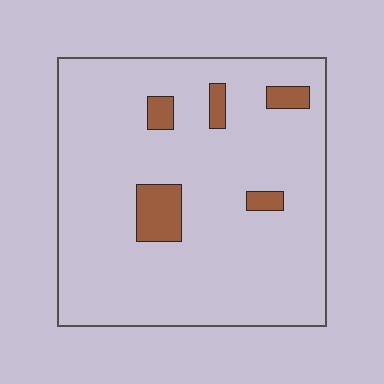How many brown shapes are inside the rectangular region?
5.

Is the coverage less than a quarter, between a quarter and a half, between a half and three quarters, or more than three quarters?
Less than a quarter.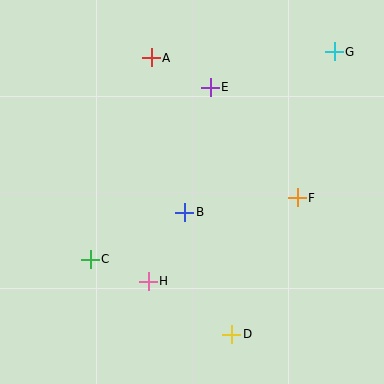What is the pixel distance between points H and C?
The distance between H and C is 62 pixels.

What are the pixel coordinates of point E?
Point E is at (210, 87).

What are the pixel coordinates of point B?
Point B is at (185, 212).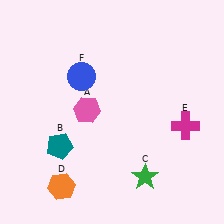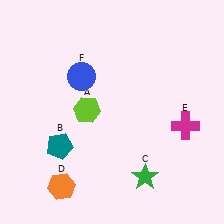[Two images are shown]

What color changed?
The hexagon (A) changed from pink in Image 1 to lime in Image 2.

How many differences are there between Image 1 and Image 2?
There is 1 difference between the two images.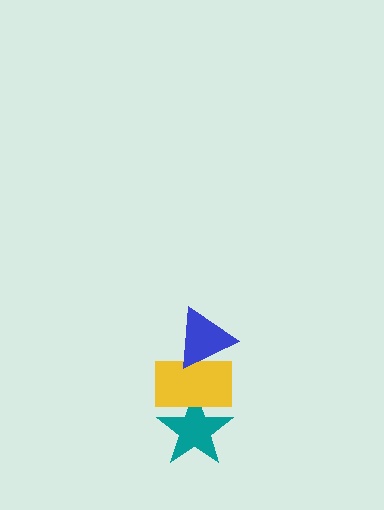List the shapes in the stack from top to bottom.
From top to bottom: the blue triangle, the yellow rectangle, the teal star.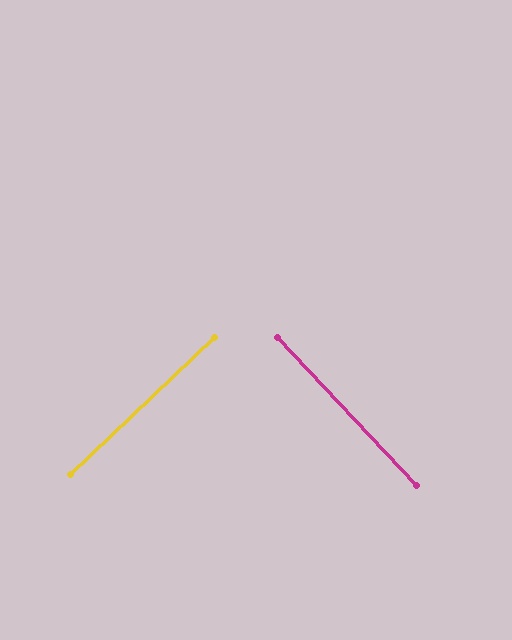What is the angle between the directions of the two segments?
Approximately 89 degrees.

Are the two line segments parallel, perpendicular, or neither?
Perpendicular — they meet at approximately 89°.